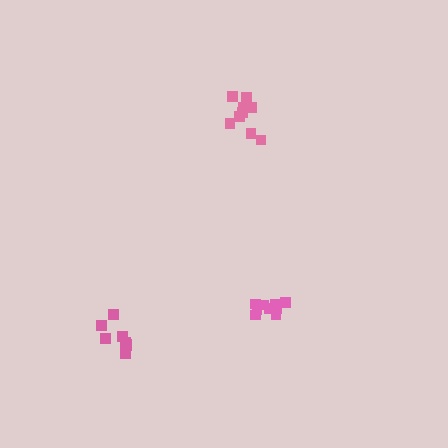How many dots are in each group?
Group 1: 9 dots, Group 2: 9 dots, Group 3: 8 dots (26 total).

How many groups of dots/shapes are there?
There are 3 groups.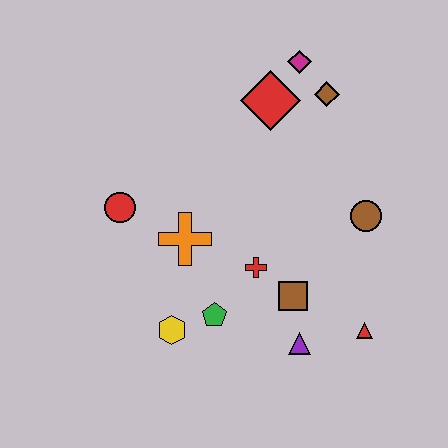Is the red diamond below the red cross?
No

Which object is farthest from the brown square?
The magenta diamond is farthest from the brown square.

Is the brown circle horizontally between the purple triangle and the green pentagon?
No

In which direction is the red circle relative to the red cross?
The red circle is to the left of the red cross.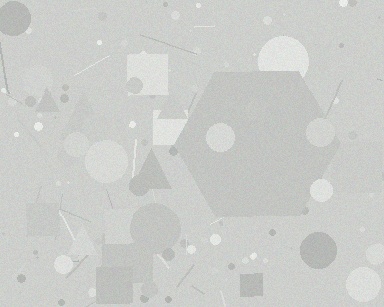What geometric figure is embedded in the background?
A hexagon is embedded in the background.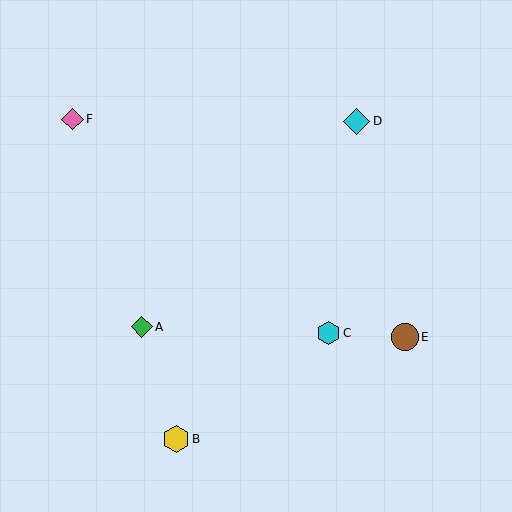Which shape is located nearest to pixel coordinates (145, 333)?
The green diamond (labeled A) at (142, 327) is nearest to that location.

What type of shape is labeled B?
Shape B is a yellow hexagon.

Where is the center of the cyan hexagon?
The center of the cyan hexagon is at (329, 333).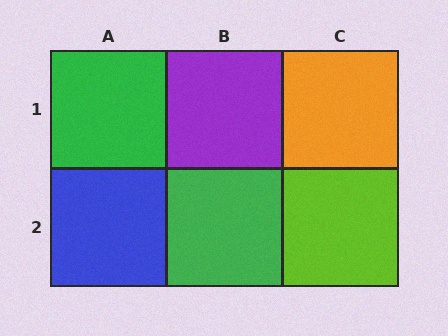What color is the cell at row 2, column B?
Green.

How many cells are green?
2 cells are green.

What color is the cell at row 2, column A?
Blue.